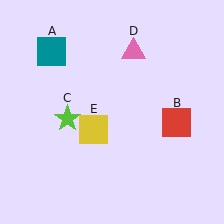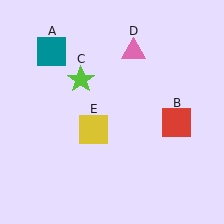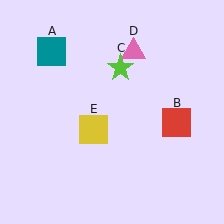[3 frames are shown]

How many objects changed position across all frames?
1 object changed position: lime star (object C).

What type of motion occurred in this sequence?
The lime star (object C) rotated clockwise around the center of the scene.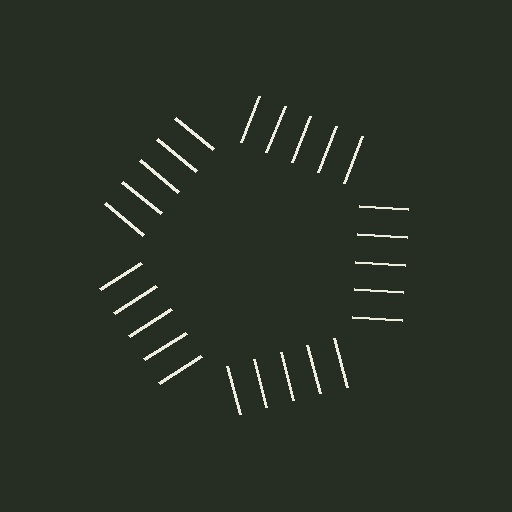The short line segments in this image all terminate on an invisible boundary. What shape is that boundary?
An illusory pentagon — the line segments terminate on its edges but no continuous stroke is drawn.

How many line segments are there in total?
25 — 5 along each of the 5 edges.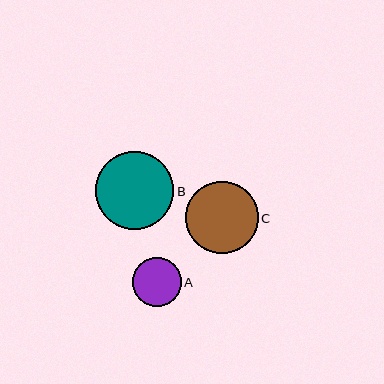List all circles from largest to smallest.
From largest to smallest: B, C, A.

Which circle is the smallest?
Circle A is the smallest with a size of approximately 49 pixels.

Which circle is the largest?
Circle B is the largest with a size of approximately 78 pixels.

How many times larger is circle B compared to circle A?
Circle B is approximately 1.6 times the size of circle A.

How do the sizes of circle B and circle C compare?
Circle B and circle C are approximately the same size.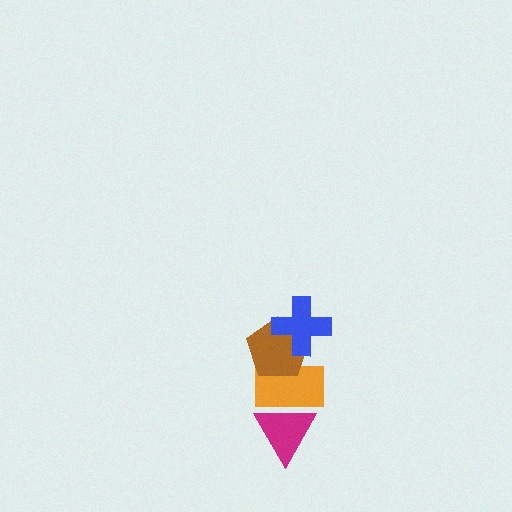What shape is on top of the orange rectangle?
The brown pentagon is on top of the orange rectangle.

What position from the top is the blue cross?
The blue cross is 1st from the top.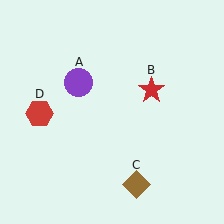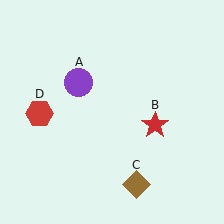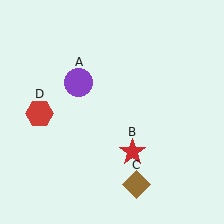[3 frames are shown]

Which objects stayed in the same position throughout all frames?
Purple circle (object A) and brown diamond (object C) and red hexagon (object D) remained stationary.